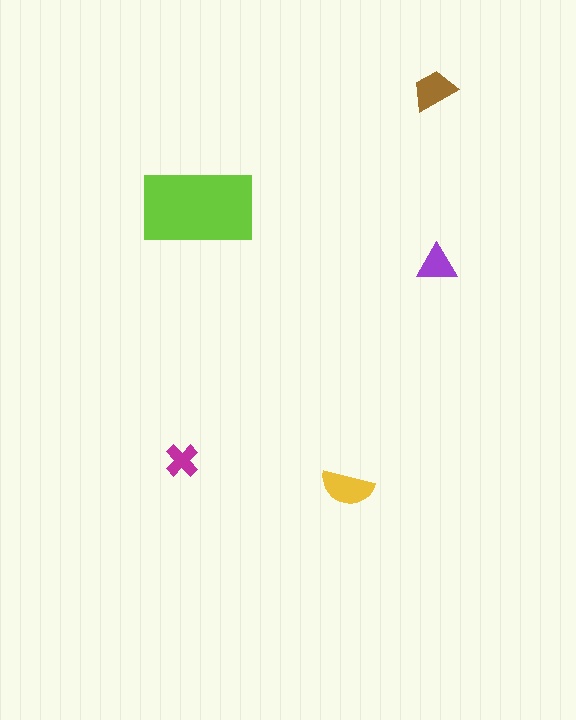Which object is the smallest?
The magenta cross.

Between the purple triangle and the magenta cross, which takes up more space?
The purple triangle.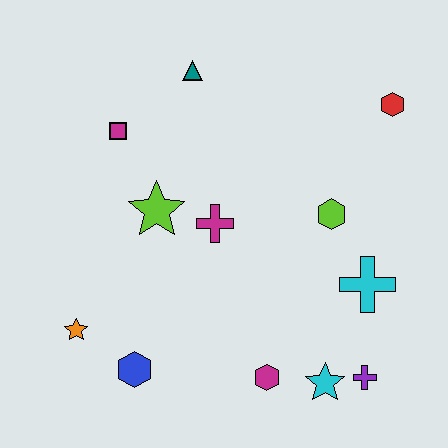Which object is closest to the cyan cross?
The lime hexagon is closest to the cyan cross.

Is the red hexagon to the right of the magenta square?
Yes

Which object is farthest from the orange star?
The red hexagon is farthest from the orange star.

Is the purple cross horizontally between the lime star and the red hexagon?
Yes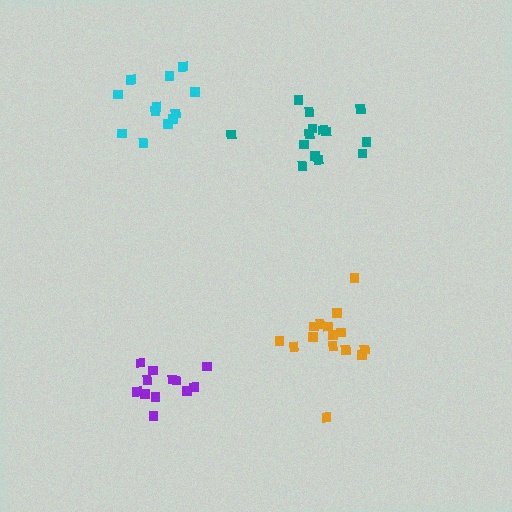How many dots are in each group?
Group 1: 14 dots, Group 2: 12 dots, Group 3: 15 dots, Group 4: 12 dots (53 total).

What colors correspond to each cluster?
The clusters are colored: teal, cyan, orange, purple.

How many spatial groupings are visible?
There are 4 spatial groupings.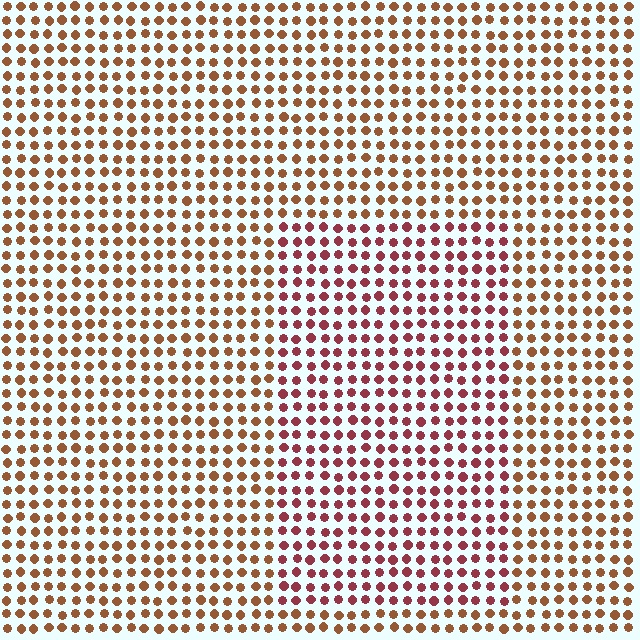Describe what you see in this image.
The image is filled with small brown elements in a uniform arrangement. A rectangle-shaped region is visible where the elements are tinted to a slightly different hue, forming a subtle color boundary.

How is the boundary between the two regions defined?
The boundary is defined purely by a slight shift in hue (about 34 degrees). Spacing, size, and orientation are identical on both sides.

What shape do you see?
I see a rectangle.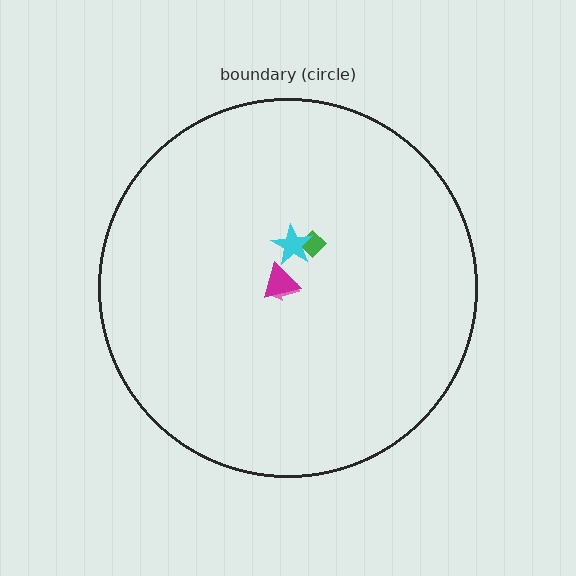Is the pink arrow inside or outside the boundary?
Inside.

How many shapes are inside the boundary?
4 inside, 0 outside.